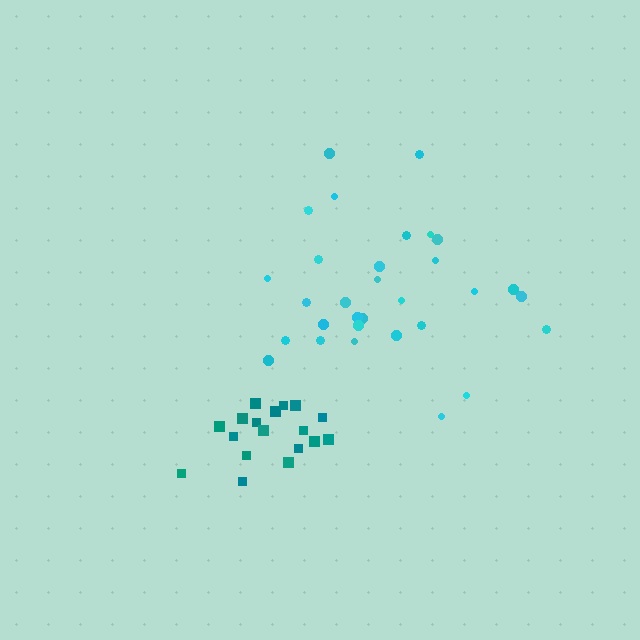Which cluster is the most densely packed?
Teal.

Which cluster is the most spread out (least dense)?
Cyan.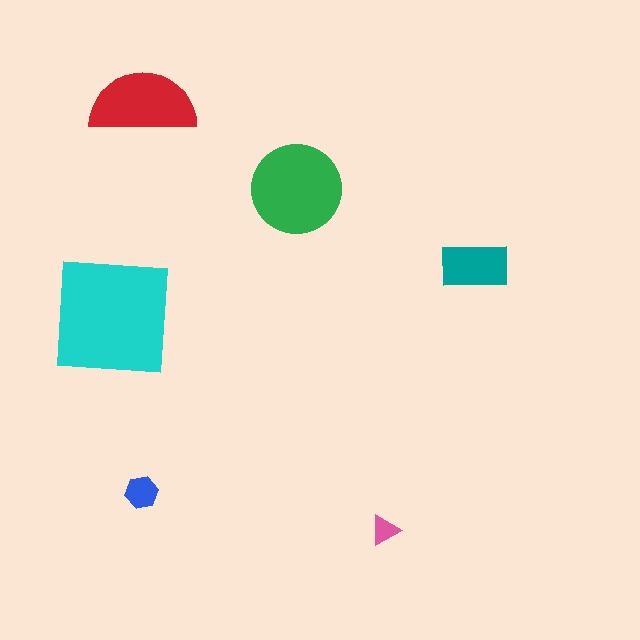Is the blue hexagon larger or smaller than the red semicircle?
Smaller.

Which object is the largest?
The cyan square.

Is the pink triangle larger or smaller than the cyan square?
Smaller.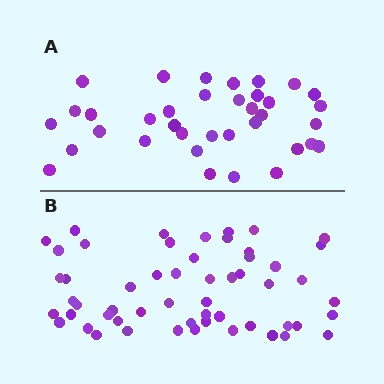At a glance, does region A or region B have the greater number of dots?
Region B (the bottom region) has more dots.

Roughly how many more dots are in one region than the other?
Region B has approximately 20 more dots than region A.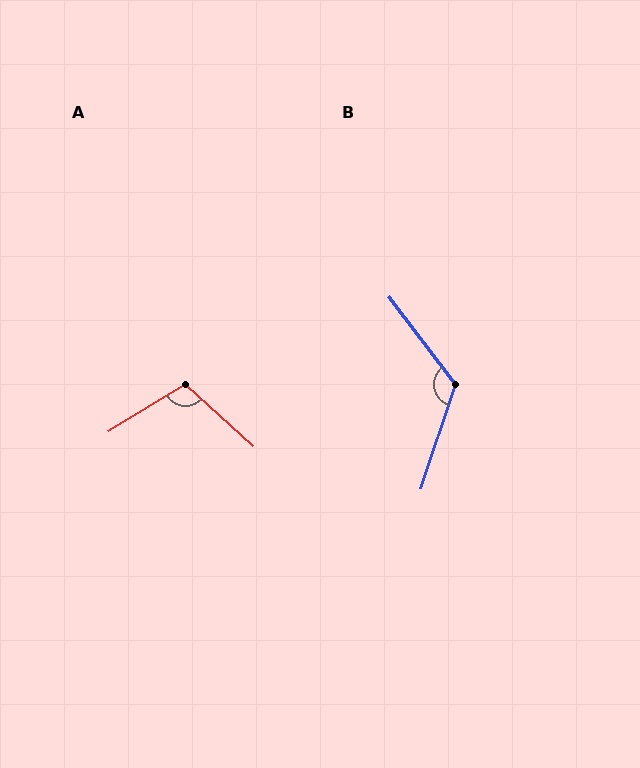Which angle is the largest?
B, at approximately 125 degrees.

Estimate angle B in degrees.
Approximately 125 degrees.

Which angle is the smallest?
A, at approximately 106 degrees.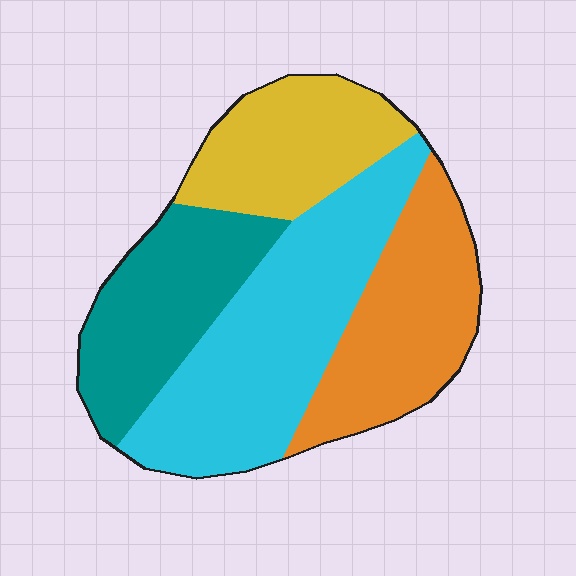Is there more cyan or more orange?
Cyan.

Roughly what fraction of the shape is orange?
Orange takes up less than a quarter of the shape.